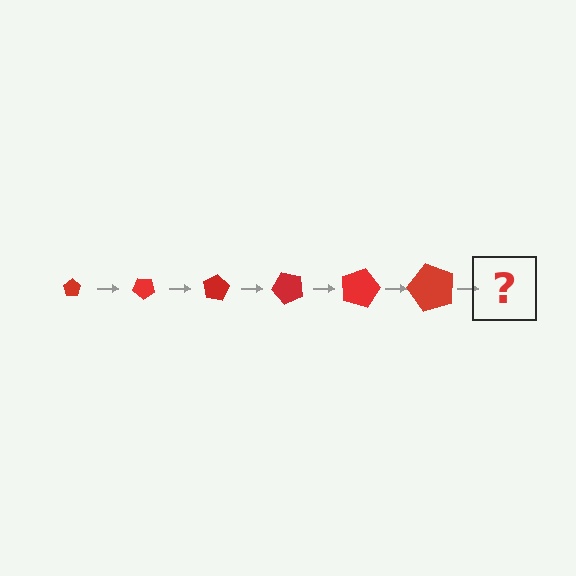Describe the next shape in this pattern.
It should be a pentagon, larger than the previous one and rotated 240 degrees from the start.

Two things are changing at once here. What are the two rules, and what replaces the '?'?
The two rules are that the pentagon grows larger each step and it rotates 40 degrees each step. The '?' should be a pentagon, larger than the previous one and rotated 240 degrees from the start.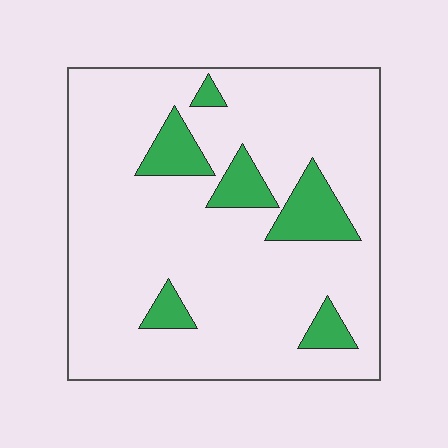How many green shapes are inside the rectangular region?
6.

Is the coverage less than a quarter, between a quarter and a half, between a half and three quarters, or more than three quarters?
Less than a quarter.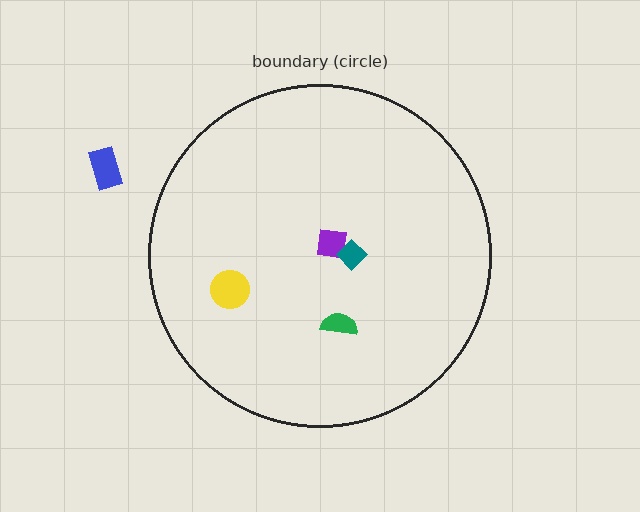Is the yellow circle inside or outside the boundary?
Inside.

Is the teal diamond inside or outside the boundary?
Inside.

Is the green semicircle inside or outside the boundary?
Inside.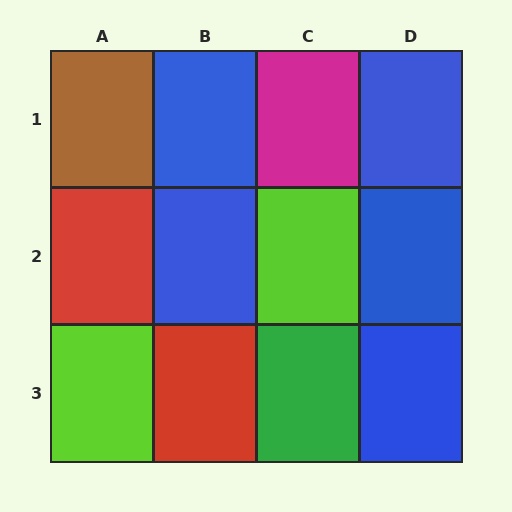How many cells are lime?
2 cells are lime.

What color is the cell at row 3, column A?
Lime.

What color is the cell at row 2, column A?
Red.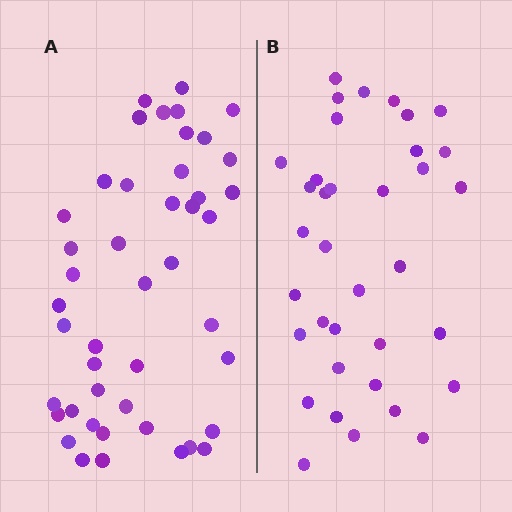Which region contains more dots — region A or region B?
Region A (the left region) has more dots.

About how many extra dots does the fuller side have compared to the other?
Region A has roughly 8 or so more dots than region B.